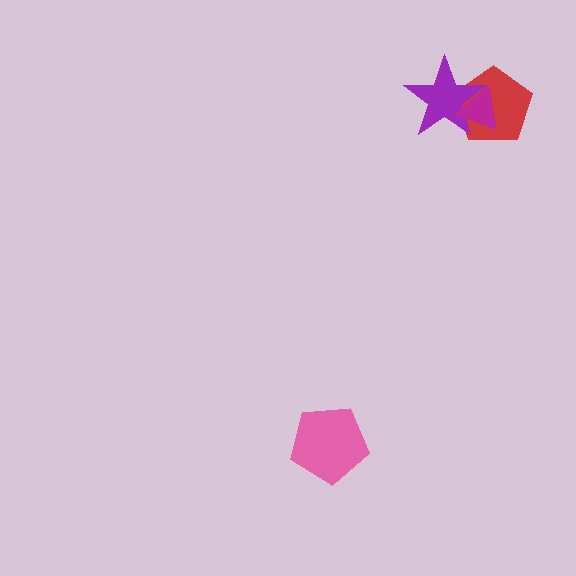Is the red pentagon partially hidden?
Yes, it is partially covered by another shape.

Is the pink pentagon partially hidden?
No, no other shape covers it.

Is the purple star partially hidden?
Yes, it is partially covered by another shape.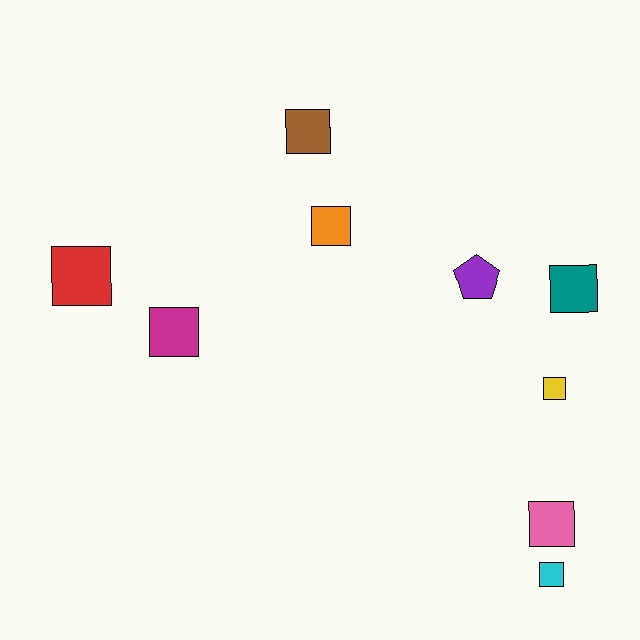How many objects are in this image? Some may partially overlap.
There are 9 objects.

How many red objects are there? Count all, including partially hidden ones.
There is 1 red object.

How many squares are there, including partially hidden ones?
There are 8 squares.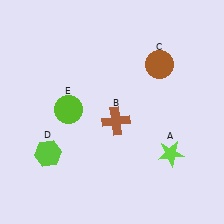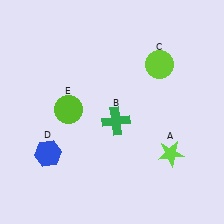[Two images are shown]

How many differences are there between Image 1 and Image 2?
There are 3 differences between the two images.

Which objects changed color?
B changed from brown to green. C changed from brown to lime. D changed from lime to blue.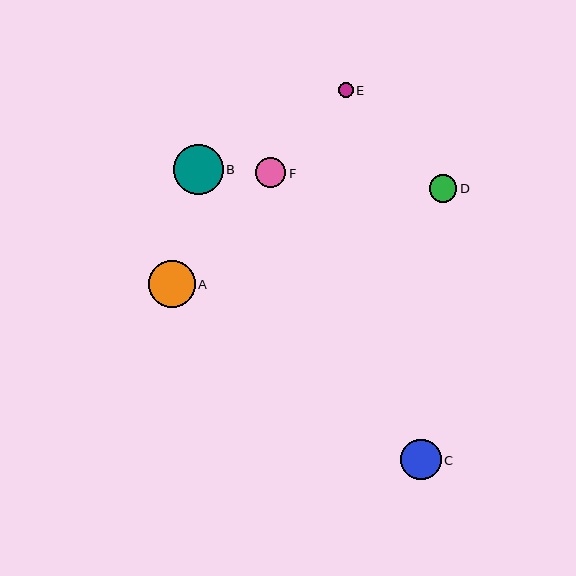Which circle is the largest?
Circle B is the largest with a size of approximately 50 pixels.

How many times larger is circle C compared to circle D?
Circle C is approximately 1.5 times the size of circle D.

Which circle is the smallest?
Circle E is the smallest with a size of approximately 15 pixels.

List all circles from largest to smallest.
From largest to smallest: B, A, C, F, D, E.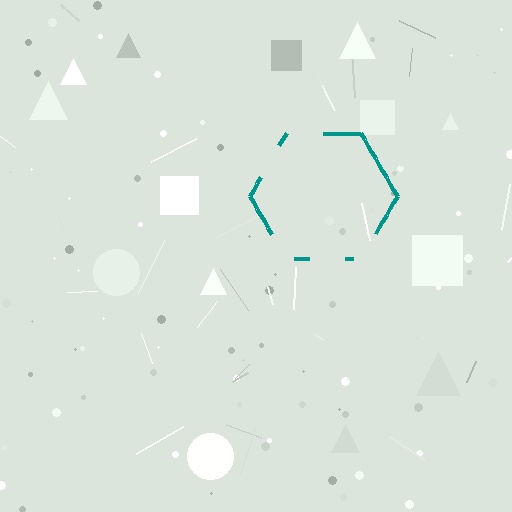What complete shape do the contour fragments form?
The contour fragments form a hexagon.